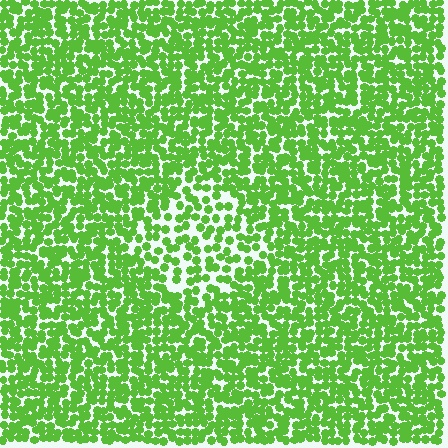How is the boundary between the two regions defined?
The boundary is defined by a change in element density (approximately 1.8x ratio). All elements are the same color, size, and shape.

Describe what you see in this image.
The image contains small lime elements arranged at two different densities. A diamond-shaped region is visible where the elements are less densely packed than the surrounding area.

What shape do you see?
I see a diamond.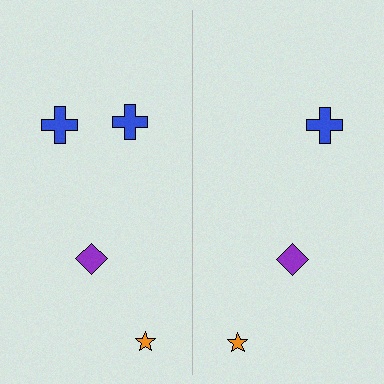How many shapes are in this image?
There are 7 shapes in this image.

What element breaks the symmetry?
A blue cross is missing from the right side.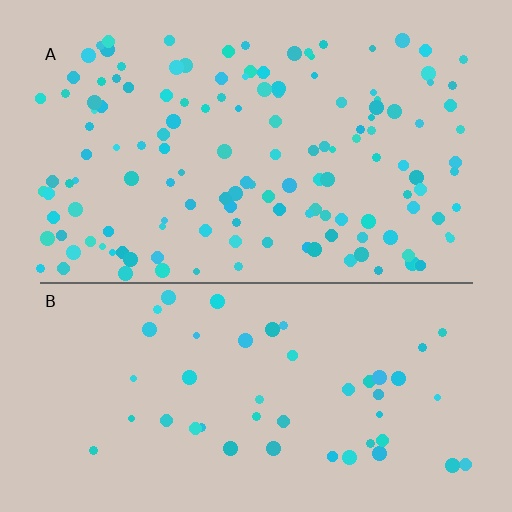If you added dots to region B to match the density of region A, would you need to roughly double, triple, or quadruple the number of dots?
Approximately triple.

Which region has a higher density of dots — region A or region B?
A (the top).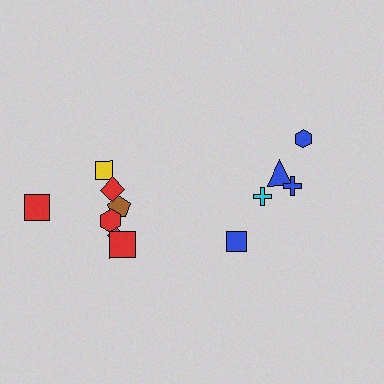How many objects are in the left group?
There are 7 objects.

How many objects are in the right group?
There are 5 objects.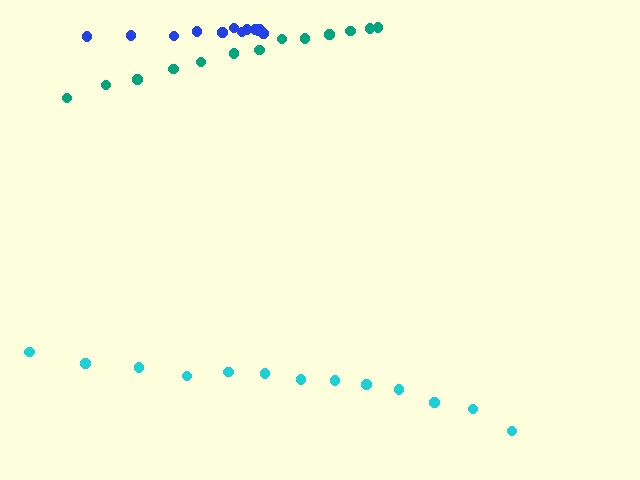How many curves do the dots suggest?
There are 3 distinct paths.